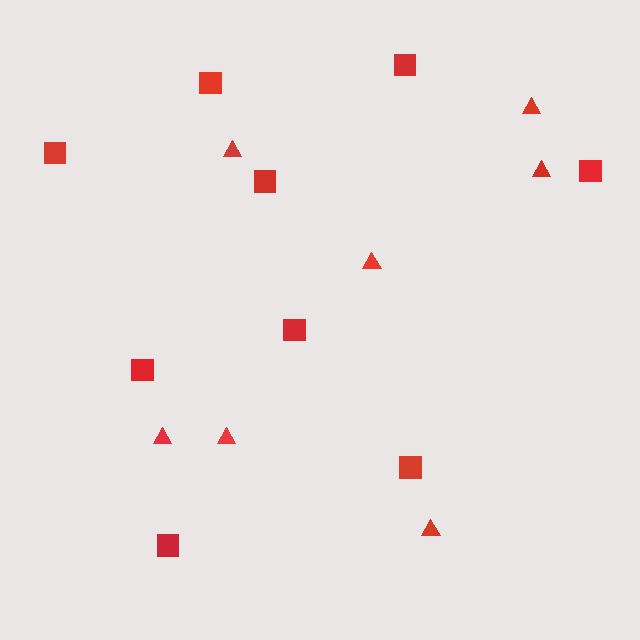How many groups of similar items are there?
There are 2 groups: one group of squares (9) and one group of triangles (7).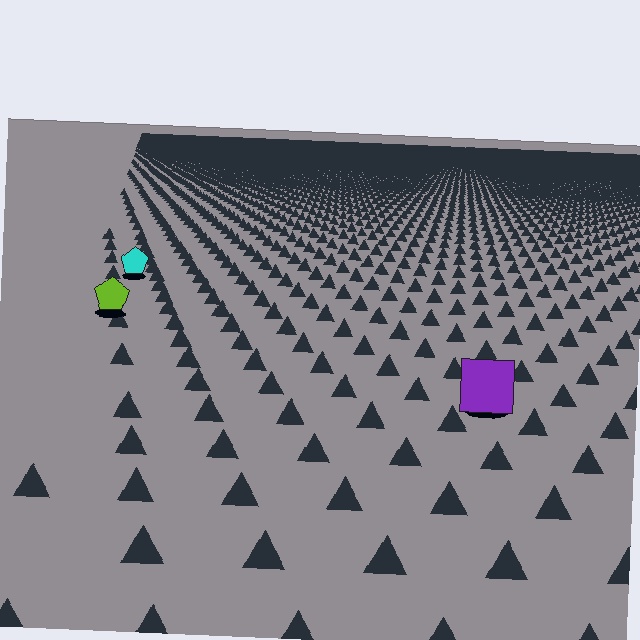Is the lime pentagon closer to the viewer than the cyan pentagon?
Yes. The lime pentagon is closer — you can tell from the texture gradient: the ground texture is coarser near it.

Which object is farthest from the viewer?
The cyan pentagon is farthest from the viewer. It appears smaller and the ground texture around it is denser.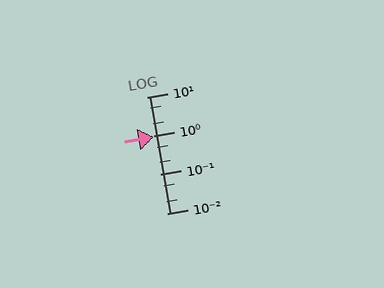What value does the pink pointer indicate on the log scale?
The pointer indicates approximately 0.92.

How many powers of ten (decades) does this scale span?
The scale spans 3 decades, from 0.01 to 10.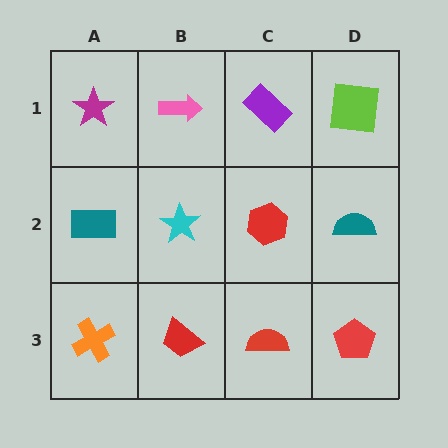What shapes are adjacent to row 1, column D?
A teal semicircle (row 2, column D), a purple rectangle (row 1, column C).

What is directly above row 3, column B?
A cyan star.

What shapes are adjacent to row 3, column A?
A teal rectangle (row 2, column A), a red trapezoid (row 3, column B).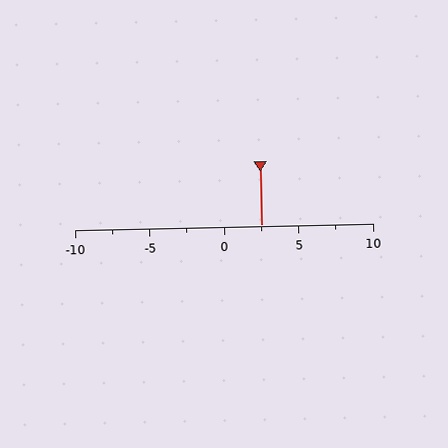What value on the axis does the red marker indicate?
The marker indicates approximately 2.5.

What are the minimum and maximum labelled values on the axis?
The axis runs from -10 to 10.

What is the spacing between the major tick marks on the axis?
The major ticks are spaced 5 apart.